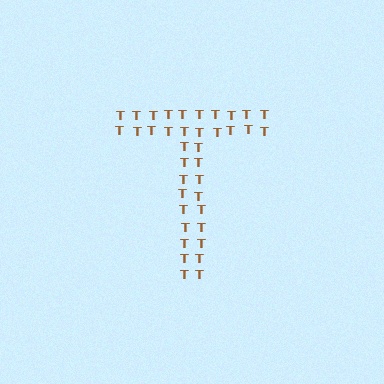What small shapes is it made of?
It is made of small letter T's.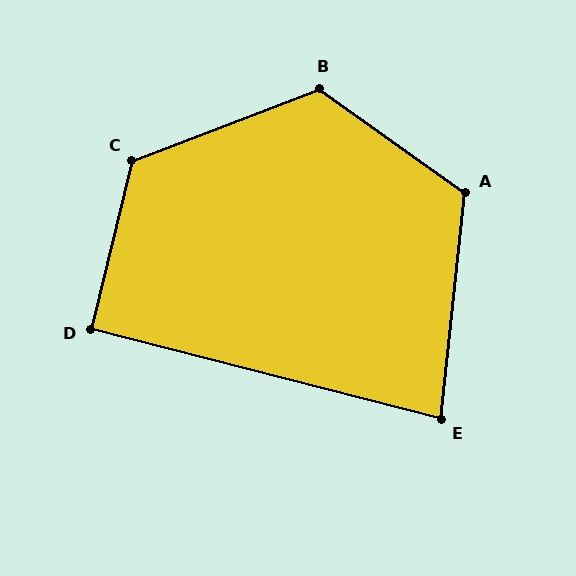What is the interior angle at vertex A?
Approximately 119 degrees (obtuse).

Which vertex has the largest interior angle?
C, at approximately 125 degrees.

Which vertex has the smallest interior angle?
E, at approximately 82 degrees.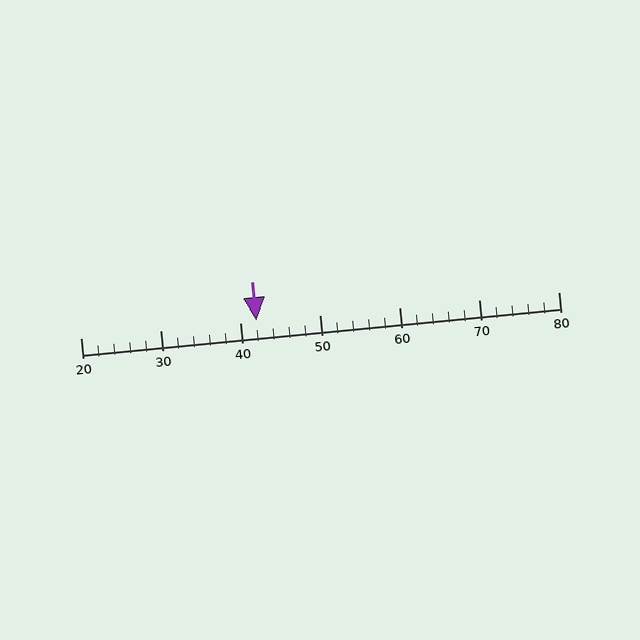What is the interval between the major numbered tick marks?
The major tick marks are spaced 10 units apart.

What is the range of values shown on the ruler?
The ruler shows values from 20 to 80.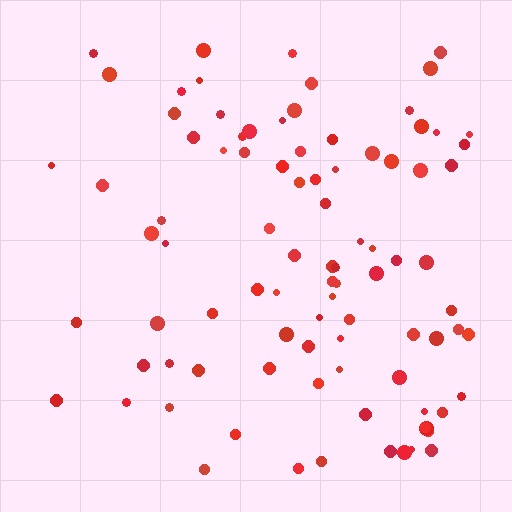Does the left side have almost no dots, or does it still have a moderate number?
Still a moderate number, just noticeably fewer than the right.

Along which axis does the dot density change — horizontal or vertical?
Horizontal.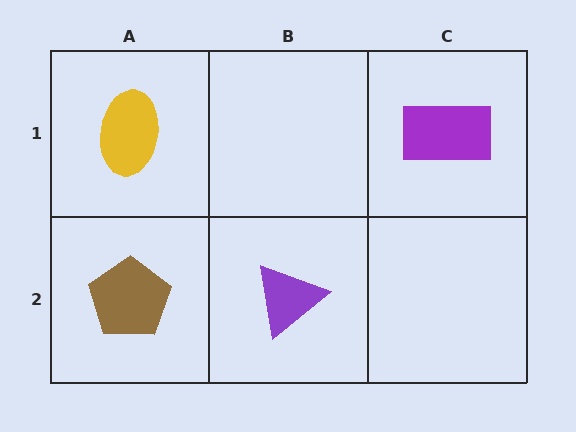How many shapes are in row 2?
2 shapes.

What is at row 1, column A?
A yellow ellipse.